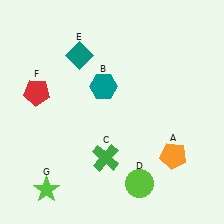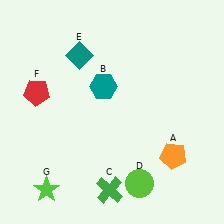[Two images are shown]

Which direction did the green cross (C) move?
The green cross (C) moved down.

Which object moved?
The green cross (C) moved down.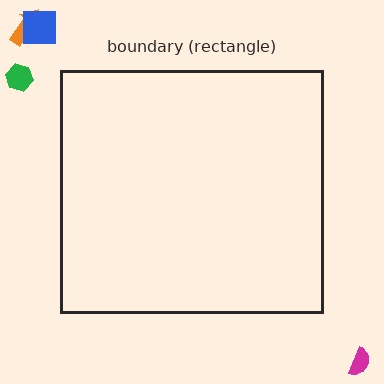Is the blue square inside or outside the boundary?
Outside.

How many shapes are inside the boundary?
0 inside, 4 outside.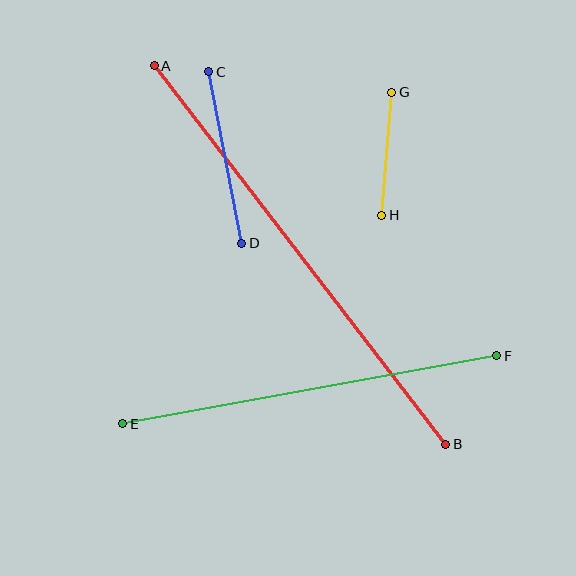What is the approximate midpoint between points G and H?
The midpoint is at approximately (387, 154) pixels.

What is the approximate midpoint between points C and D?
The midpoint is at approximately (225, 158) pixels.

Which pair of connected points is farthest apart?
Points A and B are farthest apart.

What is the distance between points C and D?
The distance is approximately 174 pixels.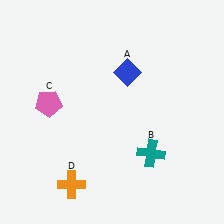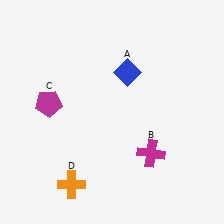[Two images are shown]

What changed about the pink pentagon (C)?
In Image 1, C is pink. In Image 2, it changed to magenta.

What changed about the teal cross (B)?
In Image 1, B is teal. In Image 2, it changed to magenta.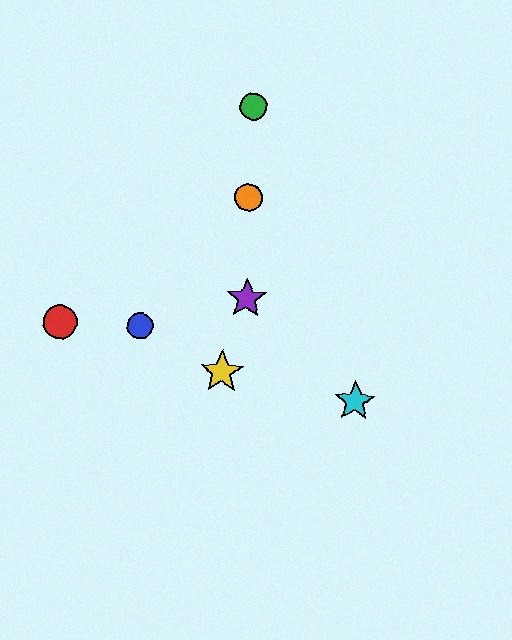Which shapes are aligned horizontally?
The red circle, the blue circle are aligned horizontally.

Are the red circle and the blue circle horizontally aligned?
Yes, both are at y≈322.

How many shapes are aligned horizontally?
2 shapes (the red circle, the blue circle) are aligned horizontally.